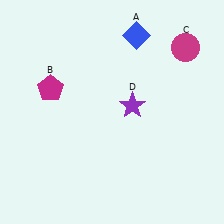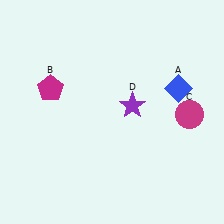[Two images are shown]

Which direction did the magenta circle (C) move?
The magenta circle (C) moved down.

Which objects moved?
The objects that moved are: the blue diamond (A), the magenta circle (C).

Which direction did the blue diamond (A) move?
The blue diamond (A) moved down.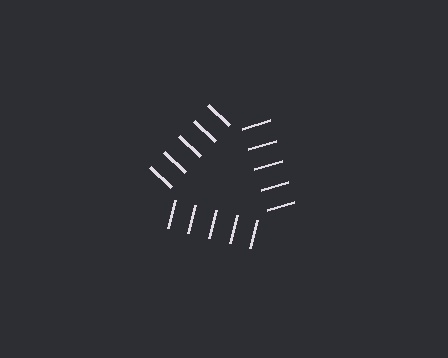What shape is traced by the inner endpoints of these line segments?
An illusory triangle — the line segments terminate on its edges but no continuous stroke is drawn.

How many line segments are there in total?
15 — 5 along each of the 3 edges.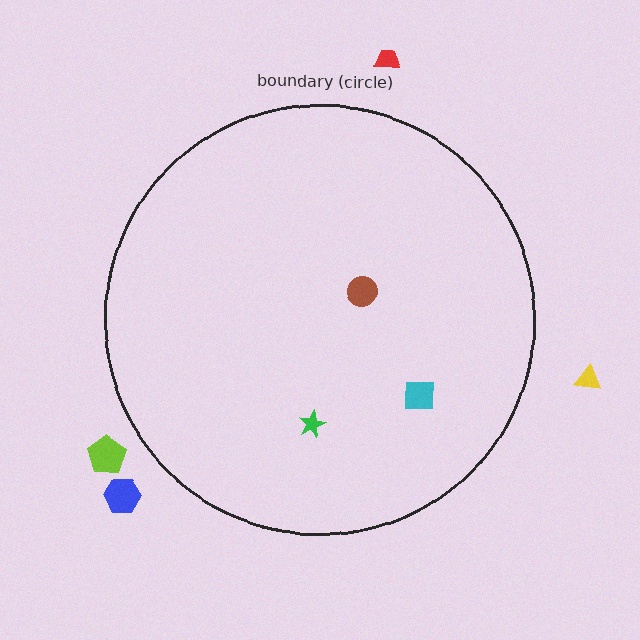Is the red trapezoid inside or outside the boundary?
Outside.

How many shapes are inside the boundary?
3 inside, 4 outside.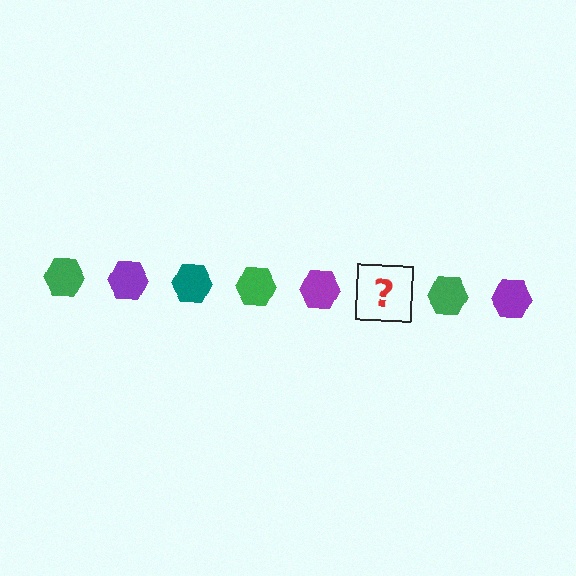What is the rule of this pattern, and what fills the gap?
The rule is that the pattern cycles through green, purple, teal hexagons. The gap should be filled with a teal hexagon.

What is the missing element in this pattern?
The missing element is a teal hexagon.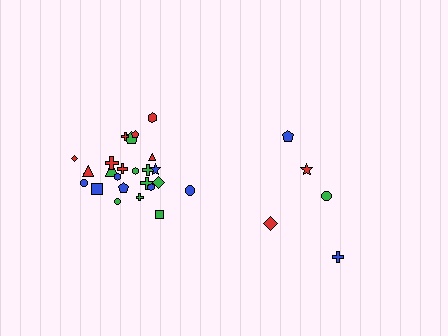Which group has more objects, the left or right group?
The left group.